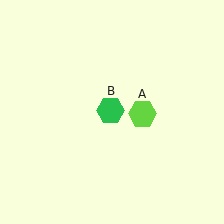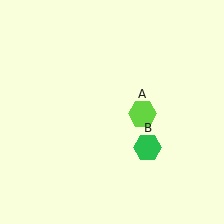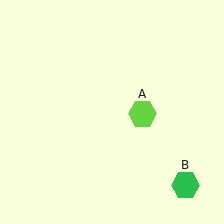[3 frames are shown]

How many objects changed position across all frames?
1 object changed position: green hexagon (object B).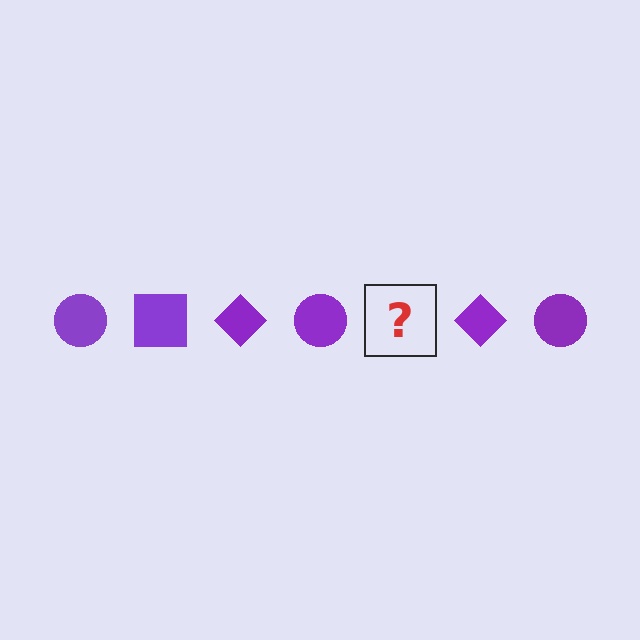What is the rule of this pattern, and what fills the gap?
The rule is that the pattern cycles through circle, square, diamond shapes in purple. The gap should be filled with a purple square.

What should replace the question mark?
The question mark should be replaced with a purple square.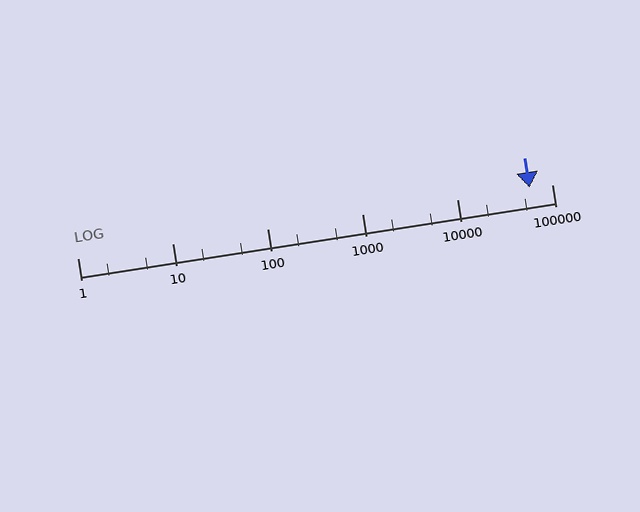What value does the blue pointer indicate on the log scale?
The pointer indicates approximately 58000.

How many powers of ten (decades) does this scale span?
The scale spans 5 decades, from 1 to 100000.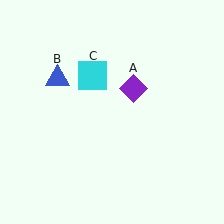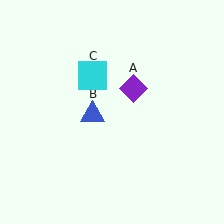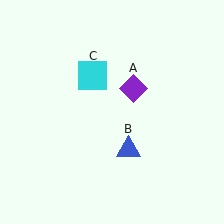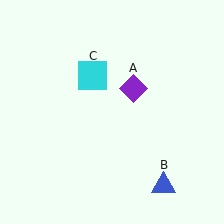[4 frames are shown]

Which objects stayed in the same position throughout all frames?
Purple diamond (object A) and cyan square (object C) remained stationary.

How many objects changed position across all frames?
1 object changed position: blue triangle (object B).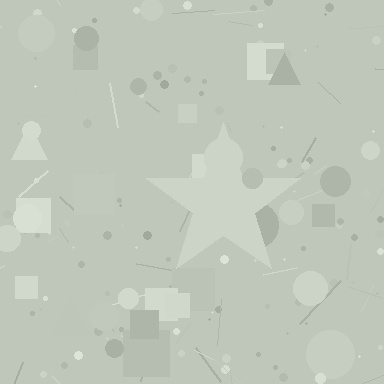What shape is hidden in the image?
A star is hidden in the image.